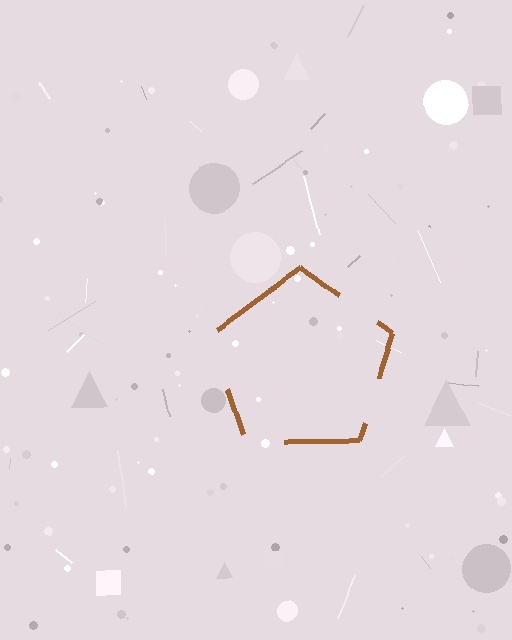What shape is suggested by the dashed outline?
The dashed outline suggests a pentagon.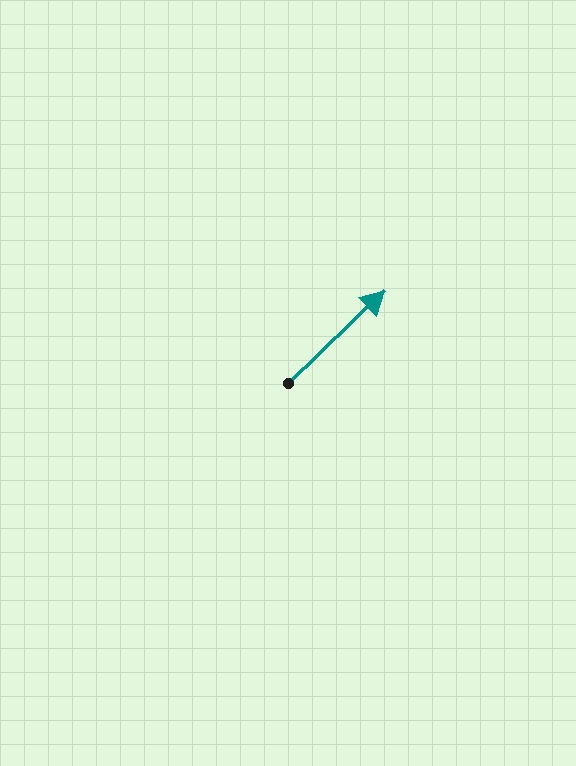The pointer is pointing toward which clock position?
Roughly 2 o'clock.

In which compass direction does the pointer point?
Northeast.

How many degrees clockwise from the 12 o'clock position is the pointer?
Approximately 46 degrees.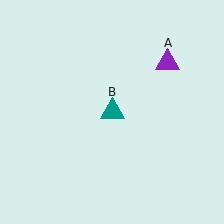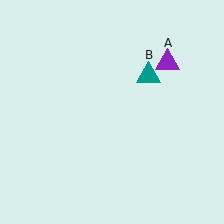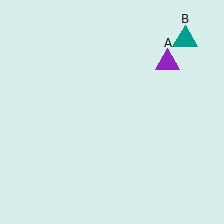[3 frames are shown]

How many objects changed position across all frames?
1 object changed position: teal triangle (object B).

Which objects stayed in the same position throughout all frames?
Purple triangle (object A) remained stationary.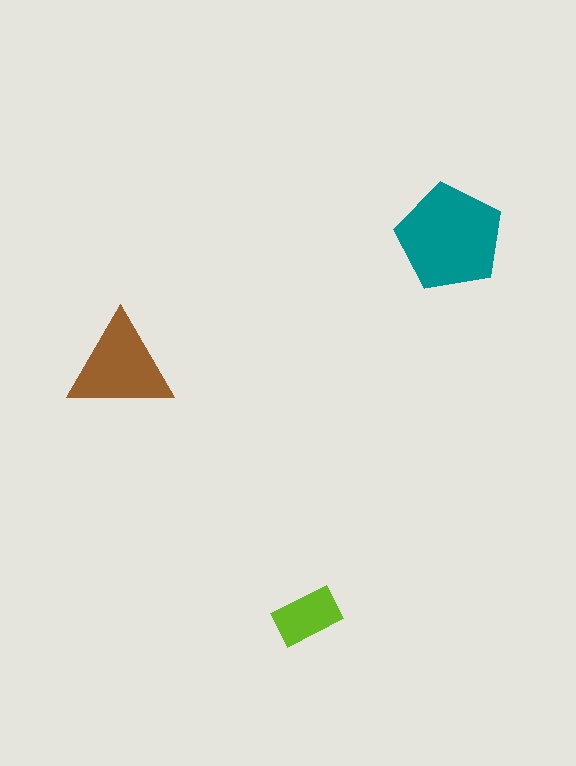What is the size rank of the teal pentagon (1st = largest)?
1st.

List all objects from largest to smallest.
The teal pentagon, the brown triangle, the lime rectangle.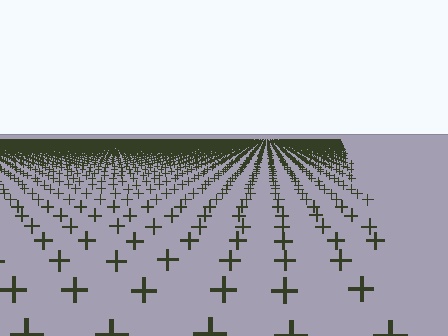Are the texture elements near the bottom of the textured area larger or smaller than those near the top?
Larger. Near the bottom, elements are closer to the viewer and appear at a bigger on-screen size.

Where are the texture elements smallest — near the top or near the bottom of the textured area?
Near the top.